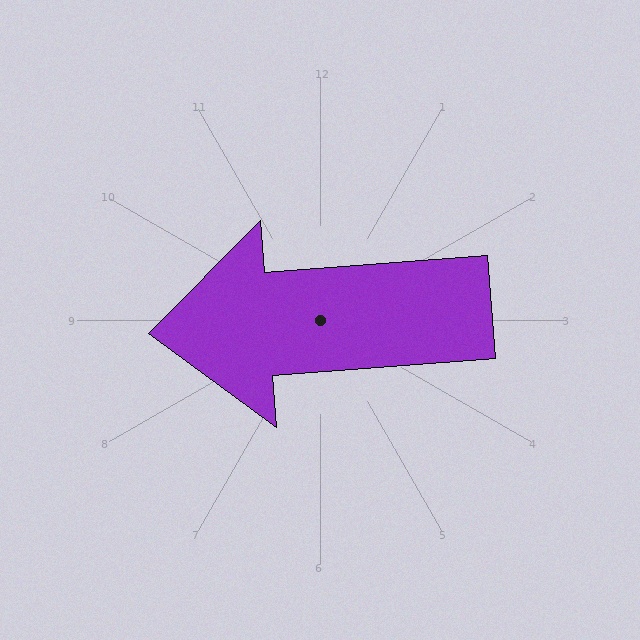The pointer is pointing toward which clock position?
Roughly 9 o'clock.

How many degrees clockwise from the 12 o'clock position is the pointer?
Approximately 266 degrees.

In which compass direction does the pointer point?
West.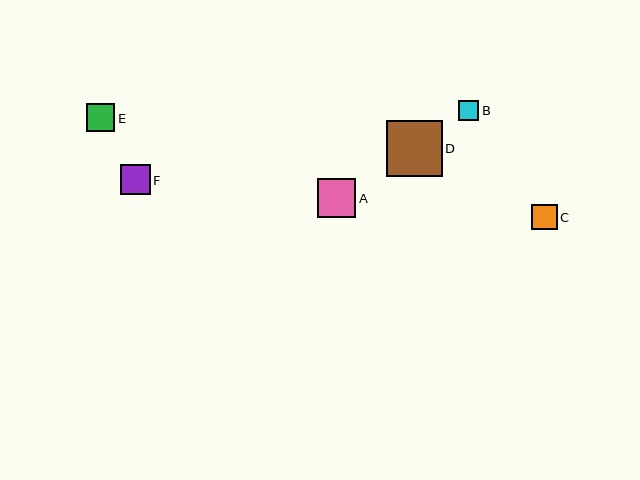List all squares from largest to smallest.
From largest to smallest: D, A, F, E, C, B.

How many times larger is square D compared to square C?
Square D is approximately 2.2 times the size of square C.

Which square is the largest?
Square D is the largest with a size of approximately 56 pixels.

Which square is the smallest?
Square B is the smallest with a size of approximately 20 pixels.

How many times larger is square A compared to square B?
Square A is approximately 1.9 times the size of square B.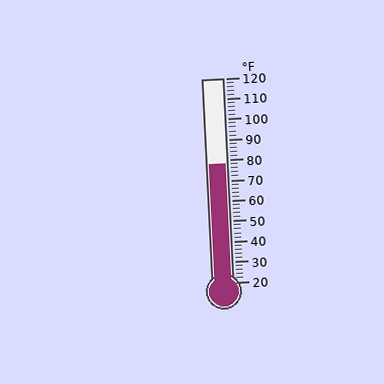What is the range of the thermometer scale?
The thermometer scale ranges from 20°F to 120°F.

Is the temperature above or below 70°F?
The temperature is above 70°F.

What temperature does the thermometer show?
The thermometer shows approximately 78°F.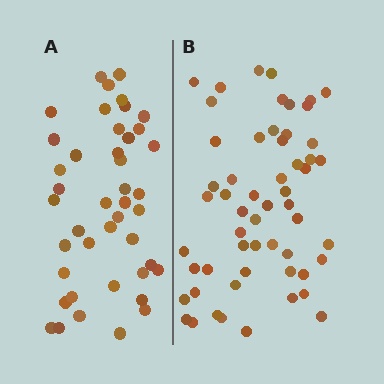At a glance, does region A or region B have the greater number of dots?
Region B (the right region) has more dots.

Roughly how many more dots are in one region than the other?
Region B has approximately 15 more dots than region A.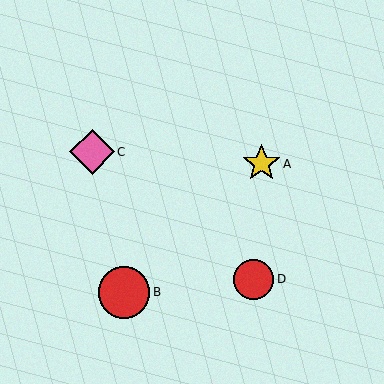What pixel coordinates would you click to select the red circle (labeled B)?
Click at (124, 292) to select the red circle B.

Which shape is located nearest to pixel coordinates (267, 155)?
The yellow star (labeled A) at (261, 164) is nearest to that location.